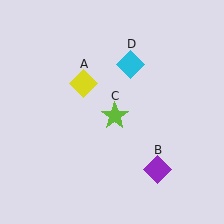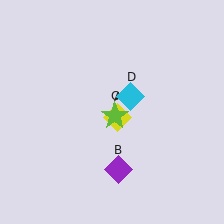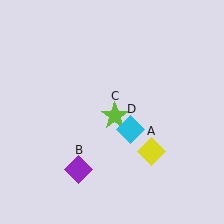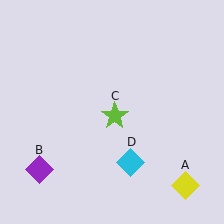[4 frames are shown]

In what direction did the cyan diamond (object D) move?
The cyan diamond (object D) moved down.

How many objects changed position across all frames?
3 objects changed position: yellow diamond (object A), purple diamond (object B), cyan diamond (object D).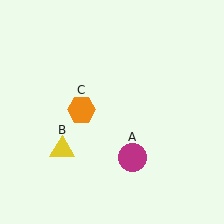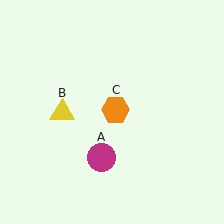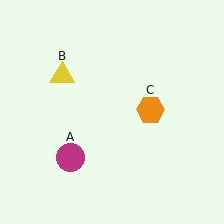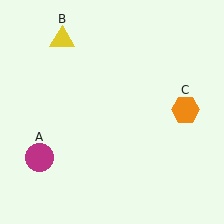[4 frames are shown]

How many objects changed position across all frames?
3 objects changed position: magenta circle (object A), yellow triangle (object B), orange hexagon (object C).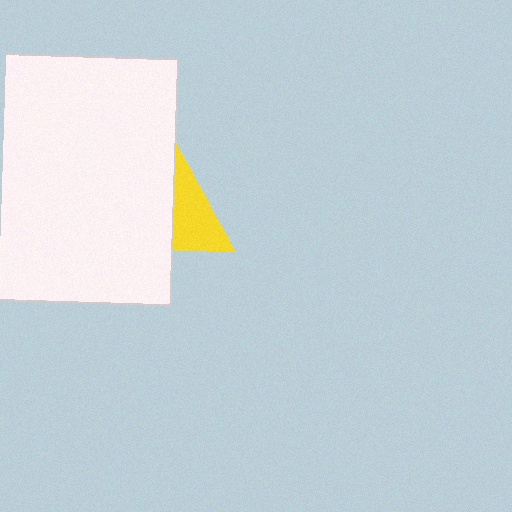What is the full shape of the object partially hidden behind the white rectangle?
The partially hidden object is a yellow triangle.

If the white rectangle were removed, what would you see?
You would see the complete yellow triangle.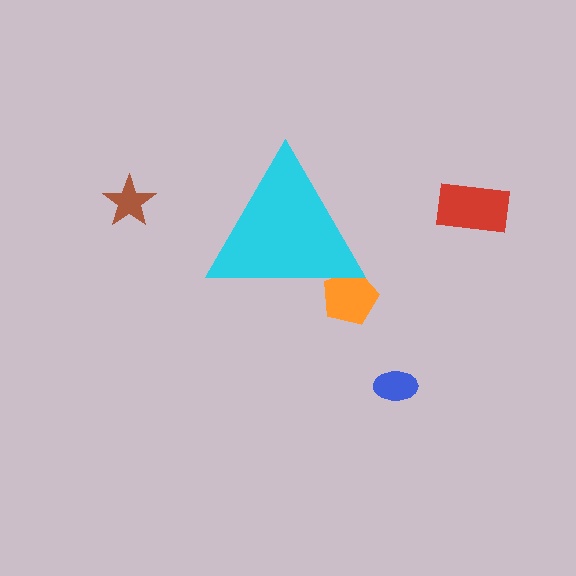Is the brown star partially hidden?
No, the brown star is fully visible.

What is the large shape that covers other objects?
A cyan triangle.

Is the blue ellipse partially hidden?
No, the blue ellipse is fully visible.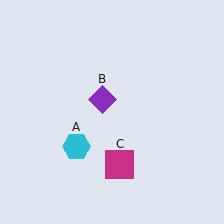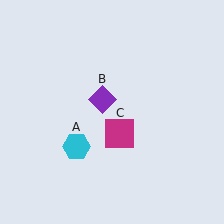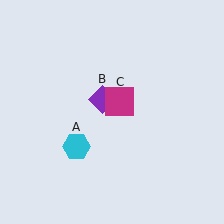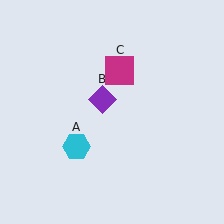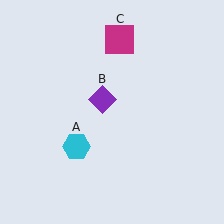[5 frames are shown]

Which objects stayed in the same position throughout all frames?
Cyan hexagon (object A) and purple diamond (object B) remained stationary.